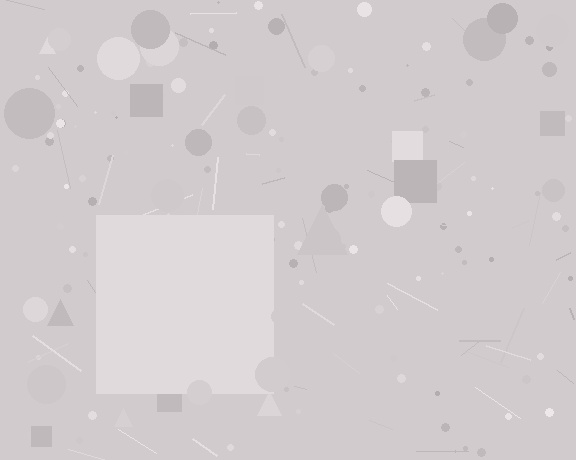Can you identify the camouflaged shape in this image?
The camouflaged shape is a square.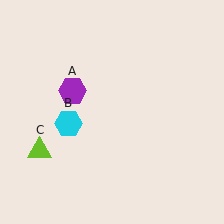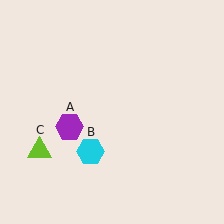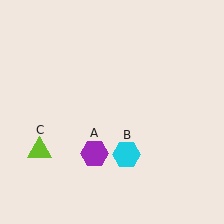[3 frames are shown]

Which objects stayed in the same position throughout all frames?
Lime triangle (object C) remained stationary.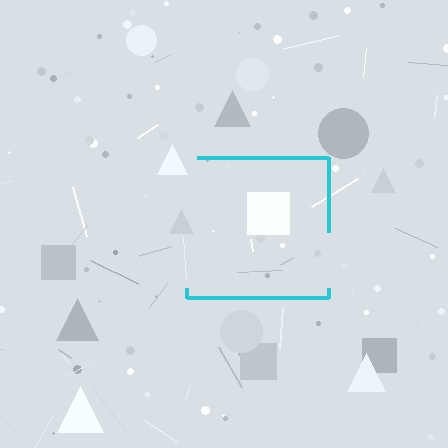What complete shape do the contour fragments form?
The contour fragments form a square.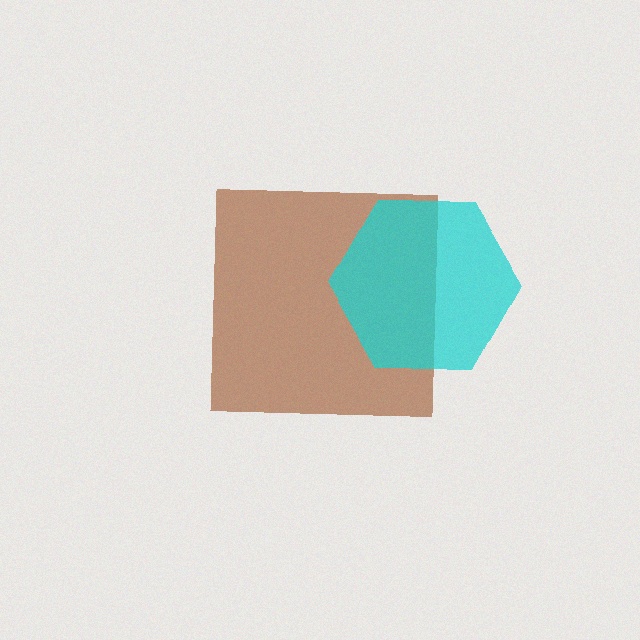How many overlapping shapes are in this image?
There are 2 overlapping shapes in the image.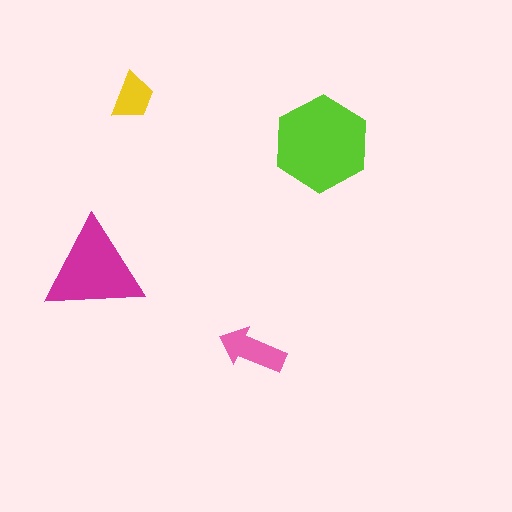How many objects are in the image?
There are 4 objects in the image.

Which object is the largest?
The lime hexagon.